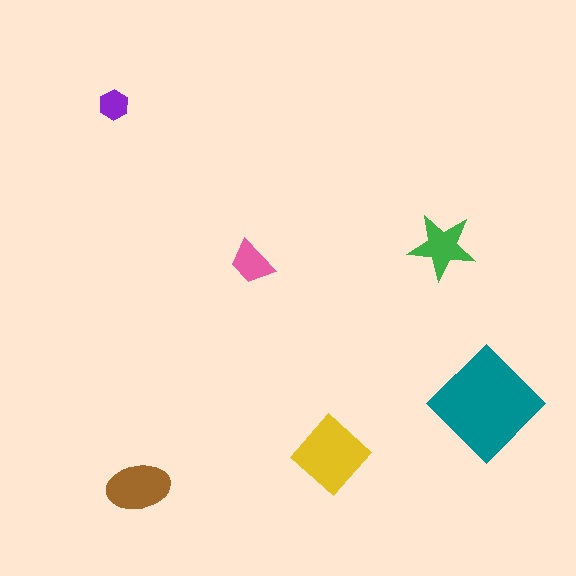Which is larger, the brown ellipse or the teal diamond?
The teal diamond.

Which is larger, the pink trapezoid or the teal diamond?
The teal diamond.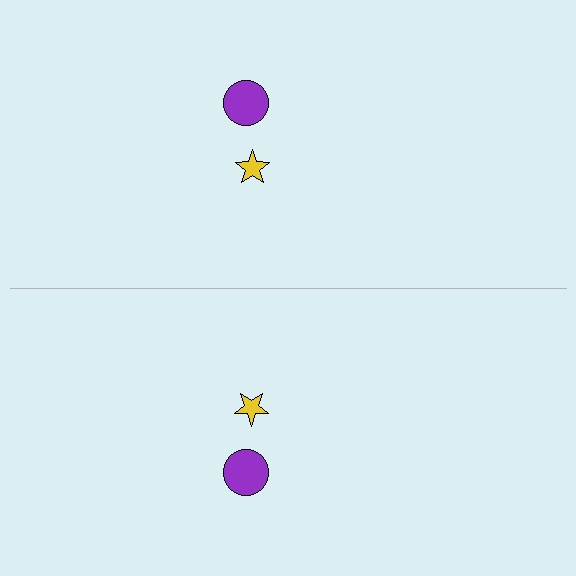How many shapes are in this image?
There are 4 shapes in this image.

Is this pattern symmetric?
Yes, this pattern has bilateral (reflection) symmetry.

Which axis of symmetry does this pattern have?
The pattern has a horizontal axis of symmetry running through the center of the image.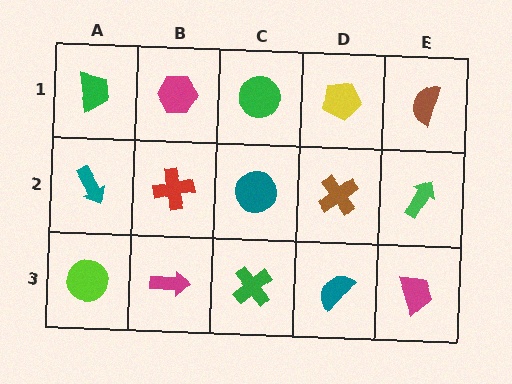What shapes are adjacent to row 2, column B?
A magenta hexagon (row 1, column B), a magenta arrow (row 3, column B), a teal arrow (row 2, column A), a teal circle (row 2, column C).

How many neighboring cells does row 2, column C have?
4.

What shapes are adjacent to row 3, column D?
A brown cross (row 2, column D), a green cross (row 3, column C), a magenta trapezoid (row 3, column E).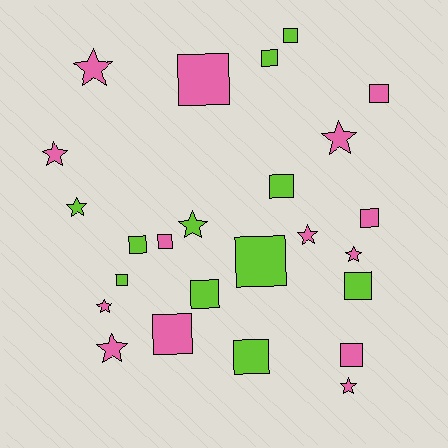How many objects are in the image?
There are 25 objects.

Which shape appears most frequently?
Square, with 15 objects.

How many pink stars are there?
There are 8 pink stars.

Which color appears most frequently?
Pink, with 14 objects.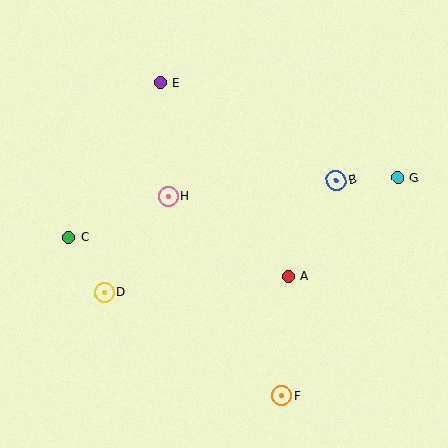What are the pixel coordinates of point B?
Point B is at (336, 180).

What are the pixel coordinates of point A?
Point A is at (288, 277).